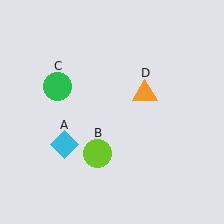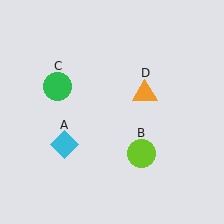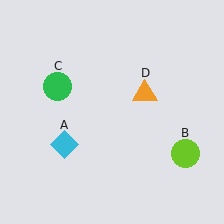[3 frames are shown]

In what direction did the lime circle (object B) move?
The lime circle (object B) moved right.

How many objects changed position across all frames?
1 object changed position: lime circle (object B).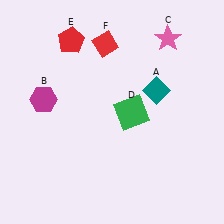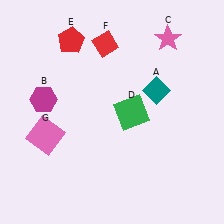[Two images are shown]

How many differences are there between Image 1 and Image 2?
There is 1 difference between the two images.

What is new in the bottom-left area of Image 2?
A pink square (G) was added in the bottom-left area of Image 2.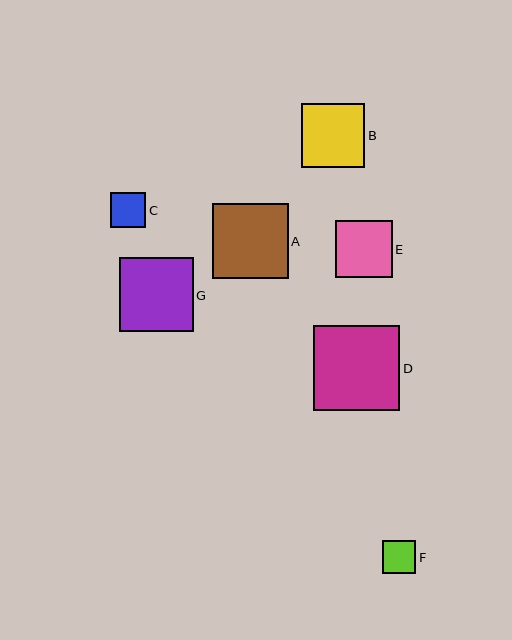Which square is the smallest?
Square F is the smallest with a size of approximately 33 pixels.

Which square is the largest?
Square D is the largest with a size of approximately 86 pixels.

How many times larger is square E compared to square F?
Square E is approximately 1.7 times the size of square F.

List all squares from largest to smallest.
From largest to smallest: D, A, G, B, E, C, F.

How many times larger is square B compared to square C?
Square B is approximately 1.8 times the size of square C.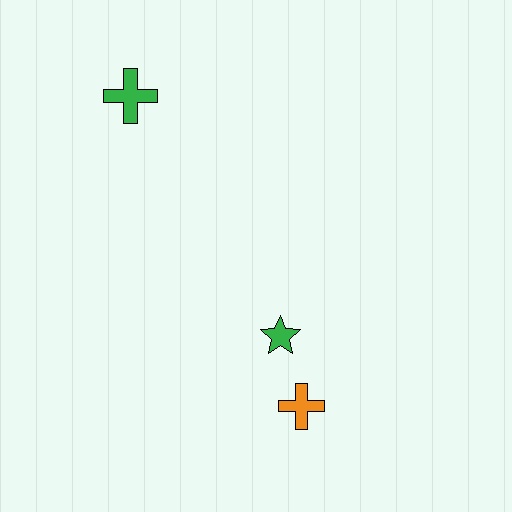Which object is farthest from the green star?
The green cross is farthest from the green star.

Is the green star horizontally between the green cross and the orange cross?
Yes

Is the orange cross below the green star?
Yes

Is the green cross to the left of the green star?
Yes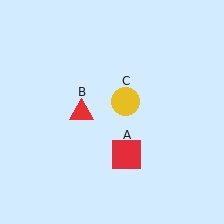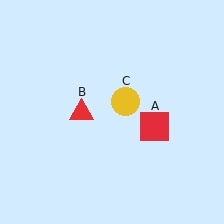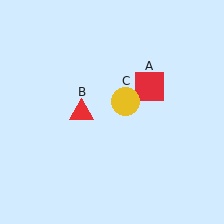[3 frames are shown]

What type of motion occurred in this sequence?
The red square (object A) rotated counterclockwise around the center of the scene.